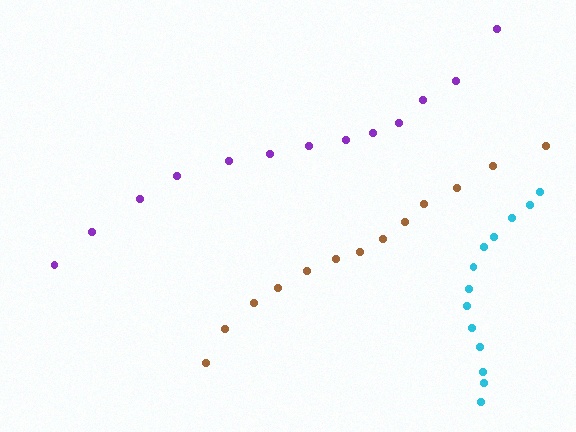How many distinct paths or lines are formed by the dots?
There are 3 distinct paths.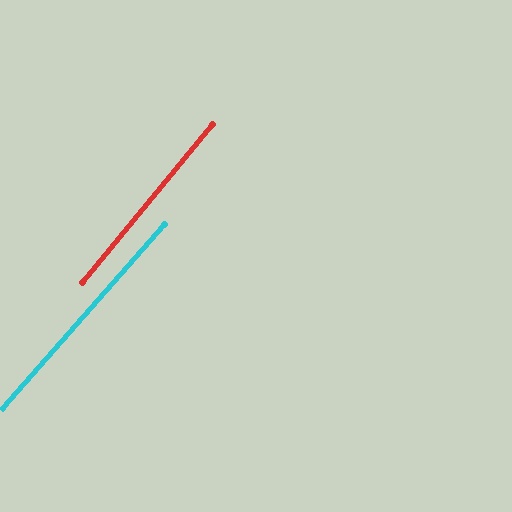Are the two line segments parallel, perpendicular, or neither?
Parallel — their directions differ by only 1.8°.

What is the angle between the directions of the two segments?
Approximately 2 degrees.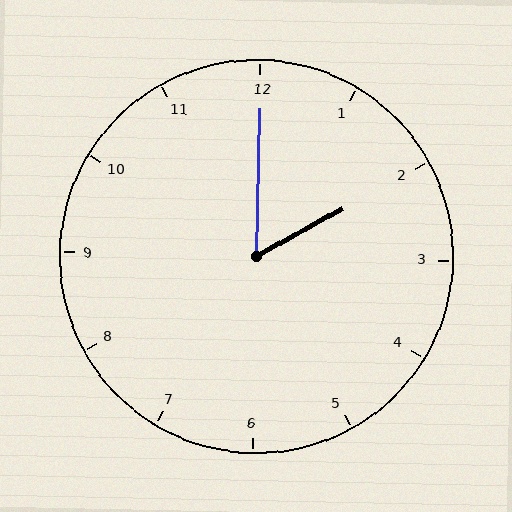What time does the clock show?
2:00.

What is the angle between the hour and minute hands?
Approximately 60 degrees.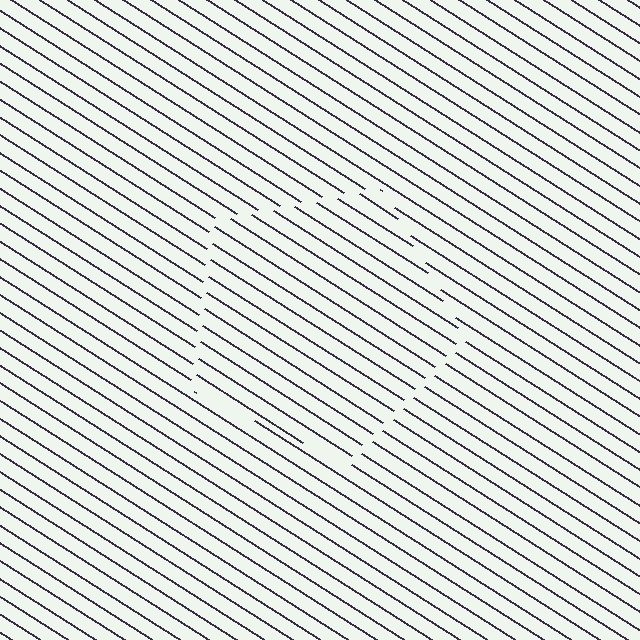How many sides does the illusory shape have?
5 sides — the line-ends trace a pentagon.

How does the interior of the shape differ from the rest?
The interior of the shape contains the same grating, shifted by half a period — the contour is defined by the phase discontinuity where line-ends from the inner and outer gratings abut.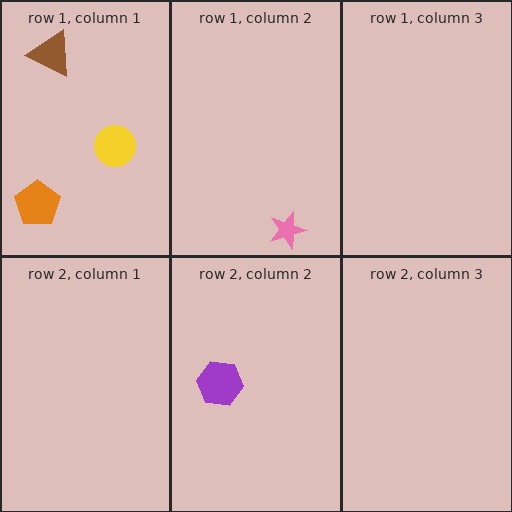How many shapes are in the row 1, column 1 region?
3.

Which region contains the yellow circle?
The row 1, column 1 region.